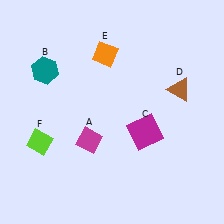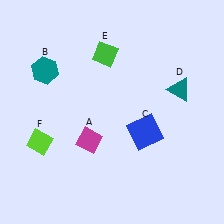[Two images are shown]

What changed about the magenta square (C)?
In Image 1, C is magenta. In Image 2, it changed to blue.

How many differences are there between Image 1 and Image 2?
There are 3 differences between the two images.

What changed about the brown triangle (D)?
In Image 1, D is brown. In Image 2, it changed to teal.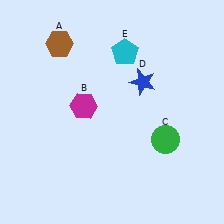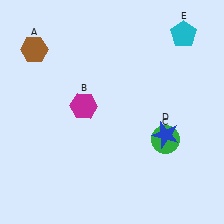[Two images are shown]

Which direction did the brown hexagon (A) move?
The brown hexagon (A) moved left.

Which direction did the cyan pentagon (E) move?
The cyan pentagon (E) moved right.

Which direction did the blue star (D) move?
The blue star (D) moved down.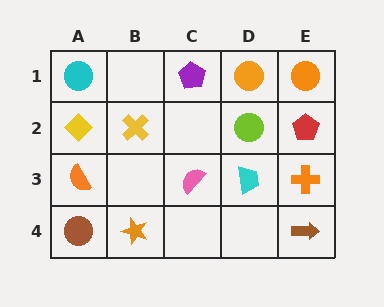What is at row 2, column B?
A yellow cross.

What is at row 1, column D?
An orange circle.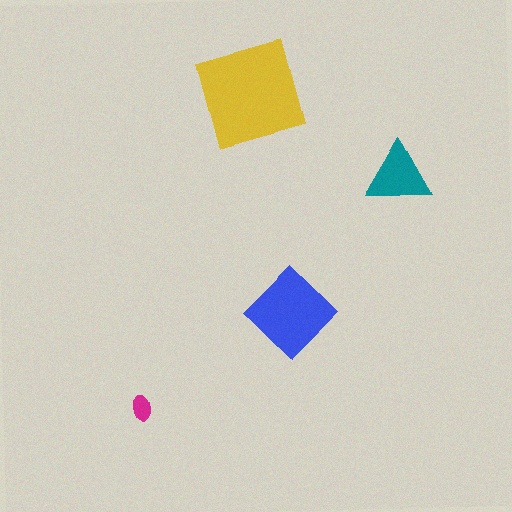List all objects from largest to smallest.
The yellow square, the blue diamond, the teal triangle, the magenta ellipse.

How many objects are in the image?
There are 4 objects in the image.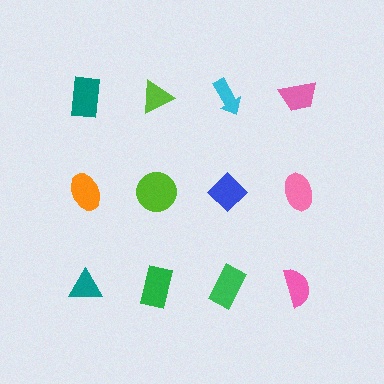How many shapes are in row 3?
4 shapes.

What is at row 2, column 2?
A lime circle.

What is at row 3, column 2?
A green rectangle.